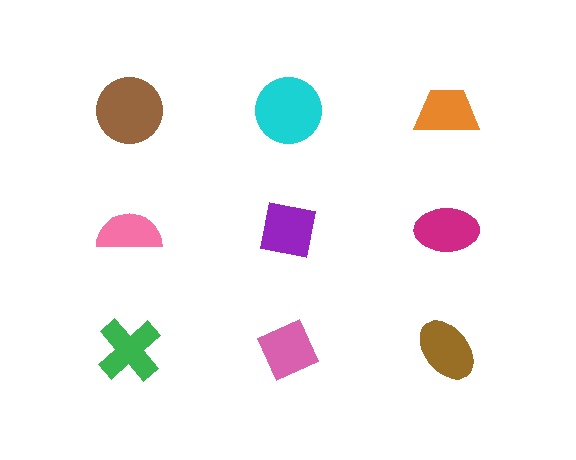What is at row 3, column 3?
A brown ellipse.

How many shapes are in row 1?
3 shapes.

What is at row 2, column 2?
A purple square.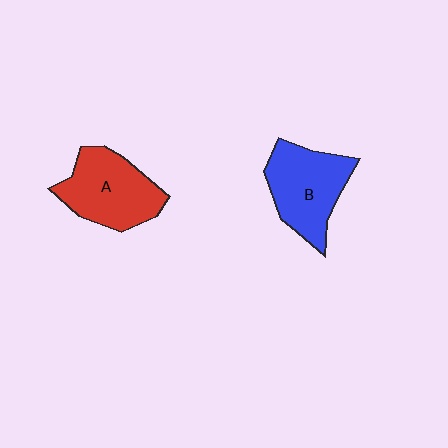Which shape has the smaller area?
Shape B (blue).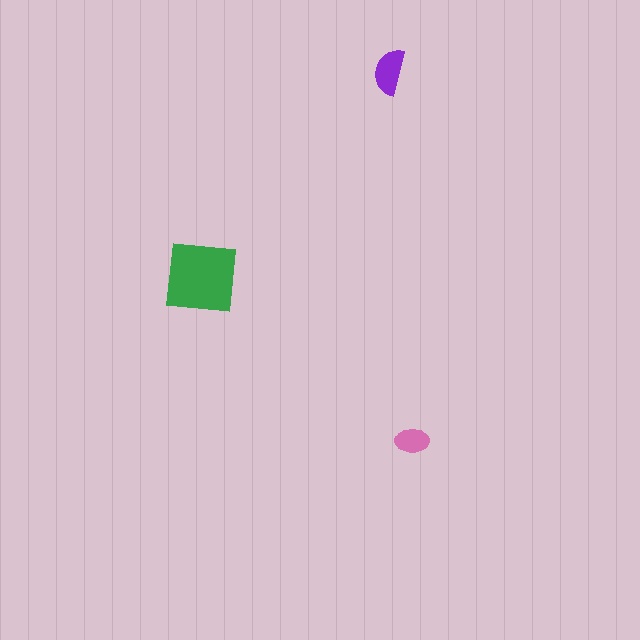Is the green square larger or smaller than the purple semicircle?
Larger.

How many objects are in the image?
There are 3 objects in the image.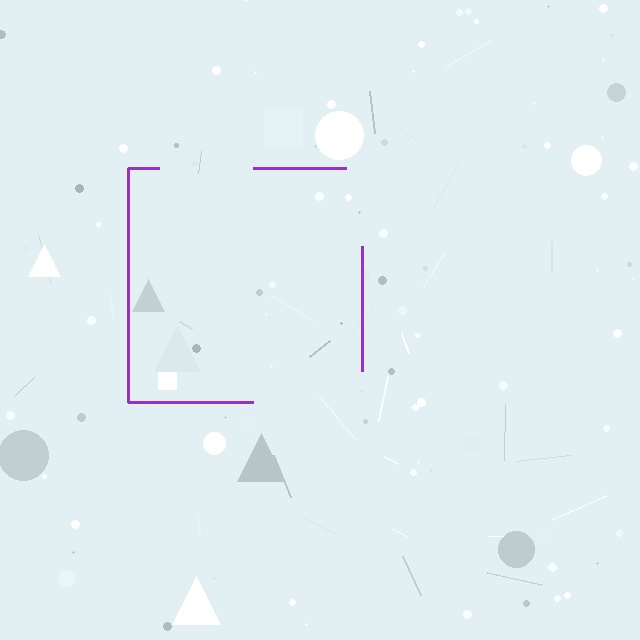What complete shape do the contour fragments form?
The contour fragments form a square.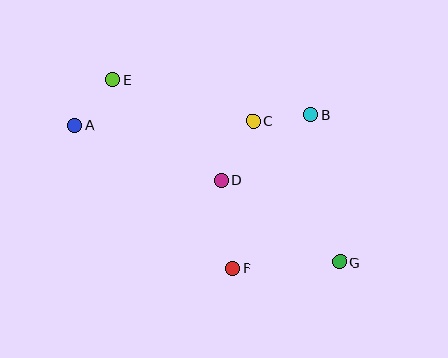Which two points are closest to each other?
Points B and C are closest to each other.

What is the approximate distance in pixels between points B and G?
The distance between B and G is approximately 150 pixels.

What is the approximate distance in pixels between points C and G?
The distance between C and G is approximately 166 pixels.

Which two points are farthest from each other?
Points A and G are farthest from each other.